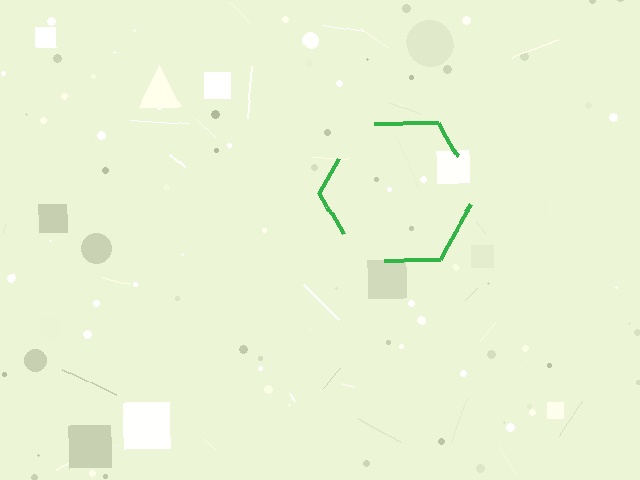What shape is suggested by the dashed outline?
The dashed outline suggests a hexagon.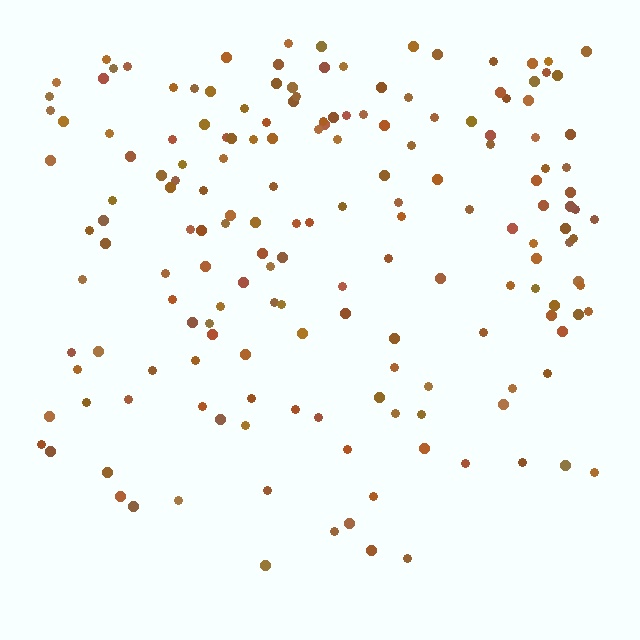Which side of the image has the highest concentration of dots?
The top.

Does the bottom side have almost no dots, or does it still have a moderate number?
Still a moderate number, just noticeably fewer than the top.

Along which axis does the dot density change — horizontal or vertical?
Vertical.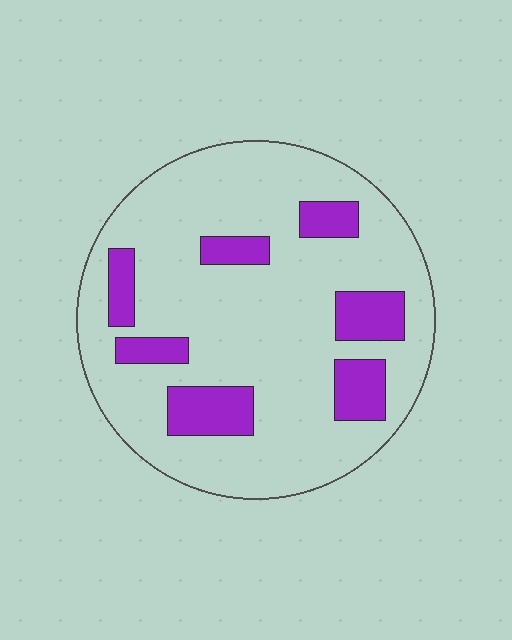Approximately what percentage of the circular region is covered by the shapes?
Approximately 20%.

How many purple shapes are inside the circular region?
7.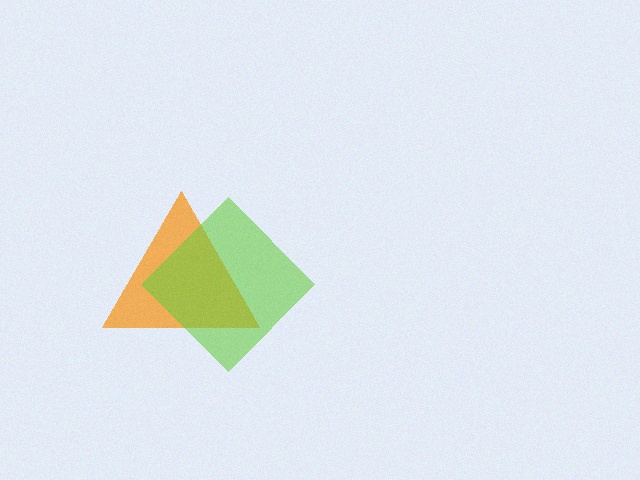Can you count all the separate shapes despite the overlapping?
Yes, there are 2 separate shapes.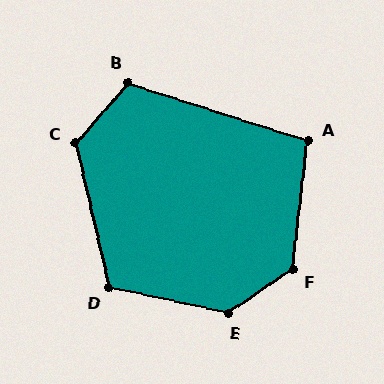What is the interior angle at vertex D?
Approximately 115 degrees (obtuse).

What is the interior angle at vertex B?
Approximately 113 degrees (obtuse).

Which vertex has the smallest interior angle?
A, at approximately 101 degrees.